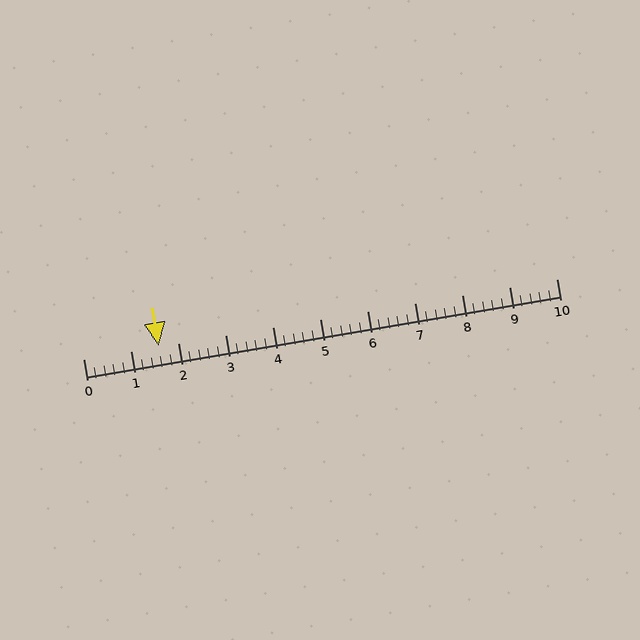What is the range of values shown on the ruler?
The ruler shows values from 0 to 10.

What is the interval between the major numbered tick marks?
The major tick marks are spaced 1 units apart.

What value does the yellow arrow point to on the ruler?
The yellow arrow points to approximately 1.6.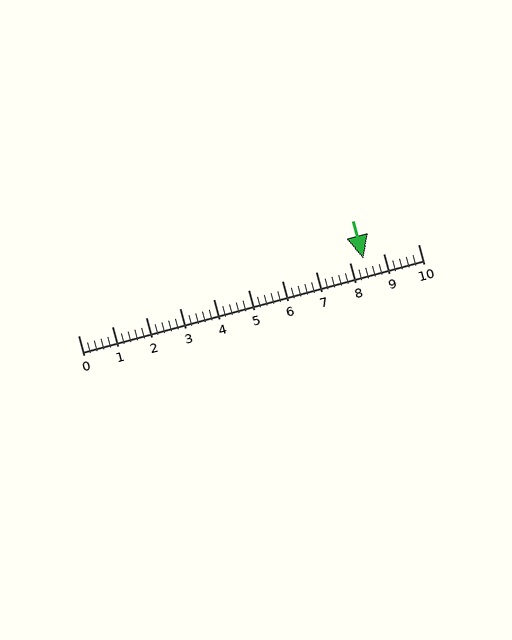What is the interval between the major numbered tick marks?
The major tick marks are spaced 1 units apart.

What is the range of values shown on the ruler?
The ruler shows values from 0 to 10.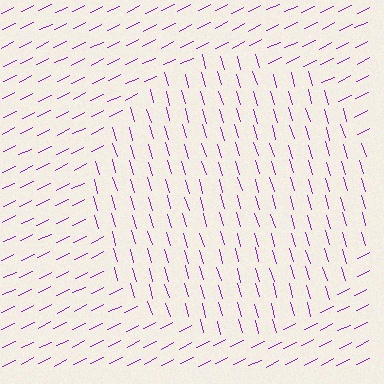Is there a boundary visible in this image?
Yes, there is a texture boundary formed by a change in line orientation.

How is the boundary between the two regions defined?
The boundary is defined purely by a change in line orientation (approximately 80 degrees difference). All lines are the same color and thickness.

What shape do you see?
I see a circle.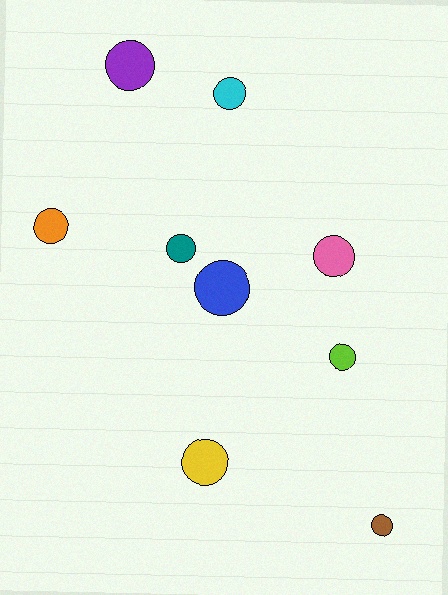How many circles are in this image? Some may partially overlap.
There are 9 circles.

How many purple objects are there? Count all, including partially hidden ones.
There is 1 purple object.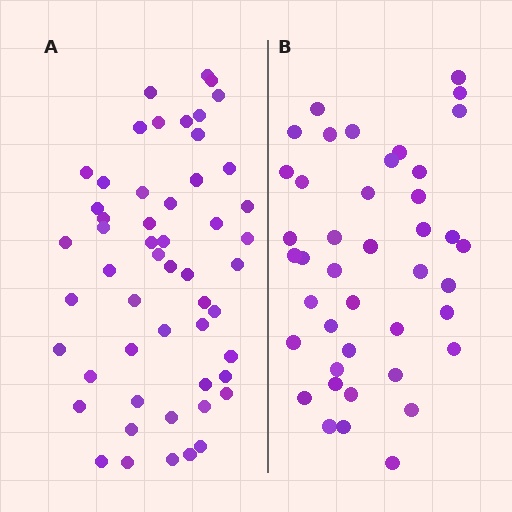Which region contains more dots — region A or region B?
Region A (the left region) has more dots.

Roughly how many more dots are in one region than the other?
Region A has roughly 12 or so more dots than region B.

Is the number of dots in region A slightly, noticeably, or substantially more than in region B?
Region A has noticeably more, but not dramatically so. The ratio is roughly 1.3 to 1.